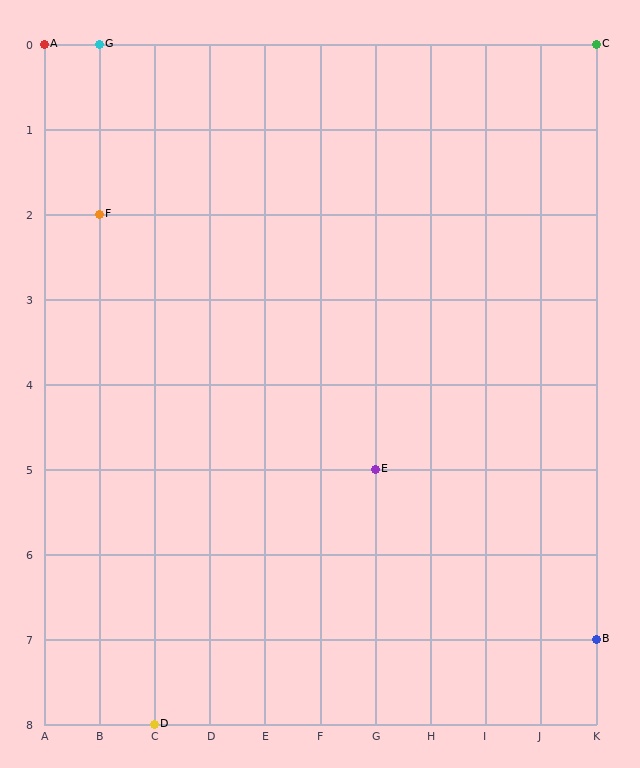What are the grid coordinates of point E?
Point E is at grid coordinates (G, 5).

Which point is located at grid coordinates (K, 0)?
Point C is at (K, 0).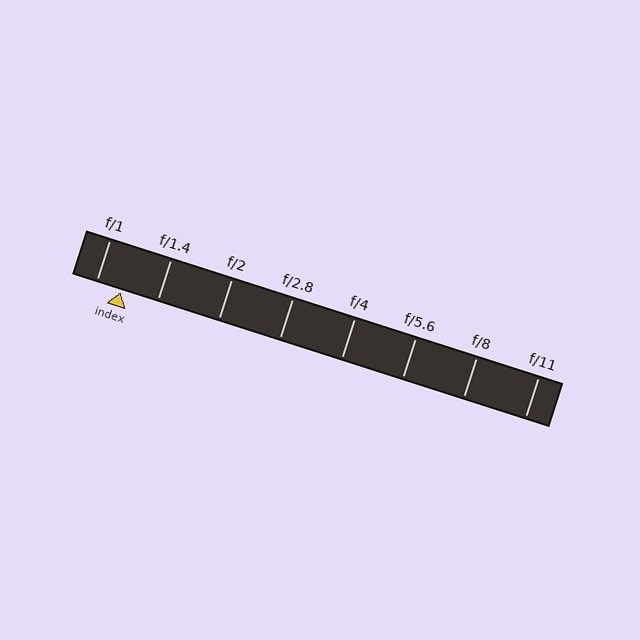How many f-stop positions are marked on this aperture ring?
There are 8 f-stop positions marked.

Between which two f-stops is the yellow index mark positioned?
The index mark is between f/1 and f/1.4.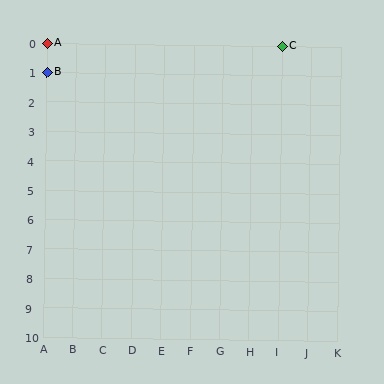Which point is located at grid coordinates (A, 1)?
Point B is at (A, 1).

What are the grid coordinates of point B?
Point B is at grid coordinates (A, 1).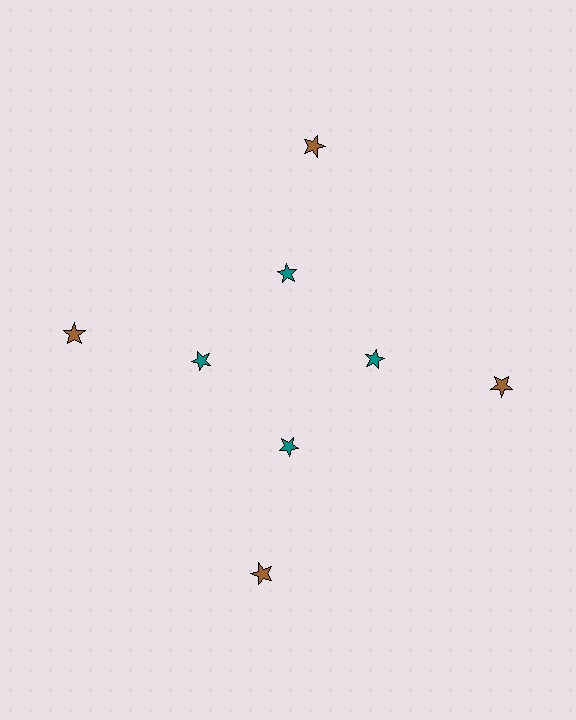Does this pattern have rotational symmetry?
Yes, this pattern has 4-fold rotational symmetry. It looks the same after rotating 90 degrees around the center.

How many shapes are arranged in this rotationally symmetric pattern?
There are 8 shapes, arranged in 4 groups of 2.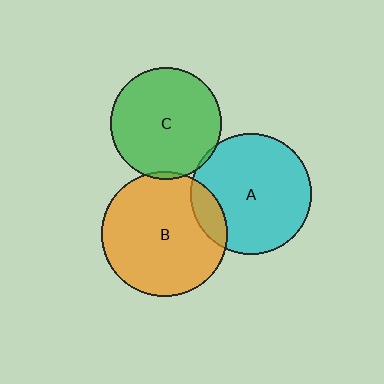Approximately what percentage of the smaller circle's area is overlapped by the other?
Approximately 15%.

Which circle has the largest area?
Circle B (orange).